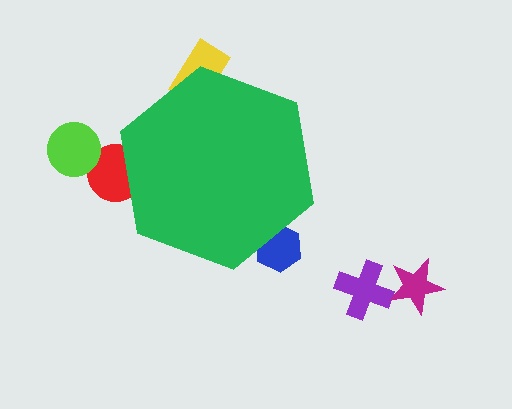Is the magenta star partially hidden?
No, the magenta star is fully visible.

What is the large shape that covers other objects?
A green hexagon.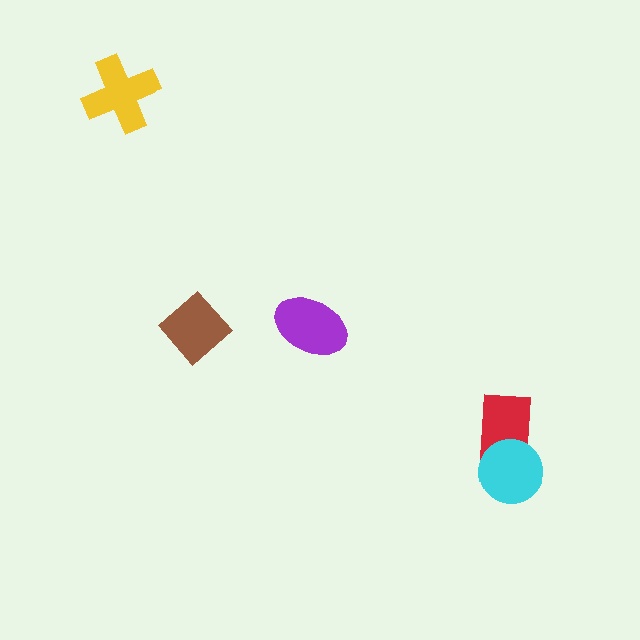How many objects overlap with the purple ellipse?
0 objects overlap with the purple ellipse.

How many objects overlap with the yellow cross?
0 objects overlap with the yellow cross.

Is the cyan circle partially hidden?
No, no other shape covers it.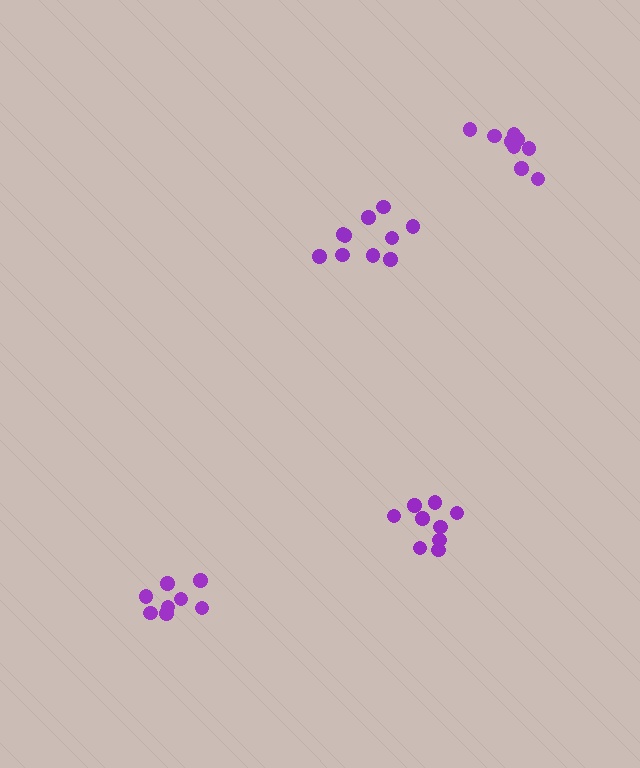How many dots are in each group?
Group 1: 11 dots, Group 2: 8 dots, Group 3: 10 dots, Group 4: 9 dots (38 total).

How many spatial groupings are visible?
There are 4 spatial groupings.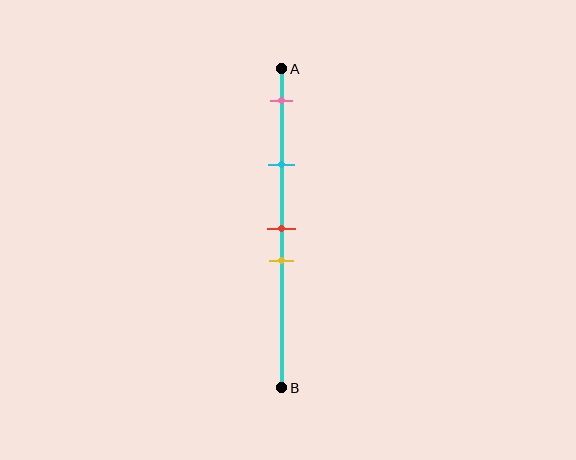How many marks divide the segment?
There are 4 marks dividing the segment.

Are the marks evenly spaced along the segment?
No, the marks are not evenly spaced.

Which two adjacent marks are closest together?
The red and yellow marks are the closest adjacent pair.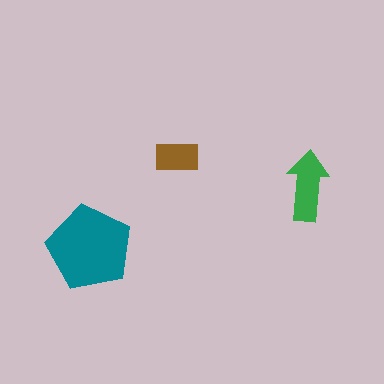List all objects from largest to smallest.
The teal pentagon, the green arrow, the brown rectangle.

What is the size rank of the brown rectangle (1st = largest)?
3rd.